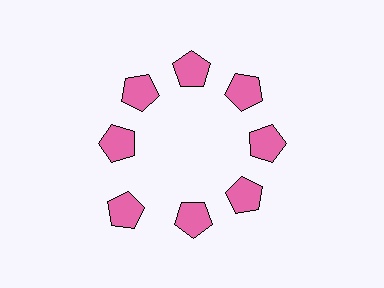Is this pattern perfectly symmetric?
No. The 8 pink pentagons are arranged in a ring, but one element near the 8 o'clock position is pushed outward from the center, breaking the 8-fold rotational symmetry.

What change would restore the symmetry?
The symmetry would be restored by moving it inward, back onto the ring so that all 8 pentagons sit at equal angles and equal distance from the center.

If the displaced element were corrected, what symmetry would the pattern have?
It would have 8-fold rotational symmetry — the pattern would map onto itself every 45 degrees.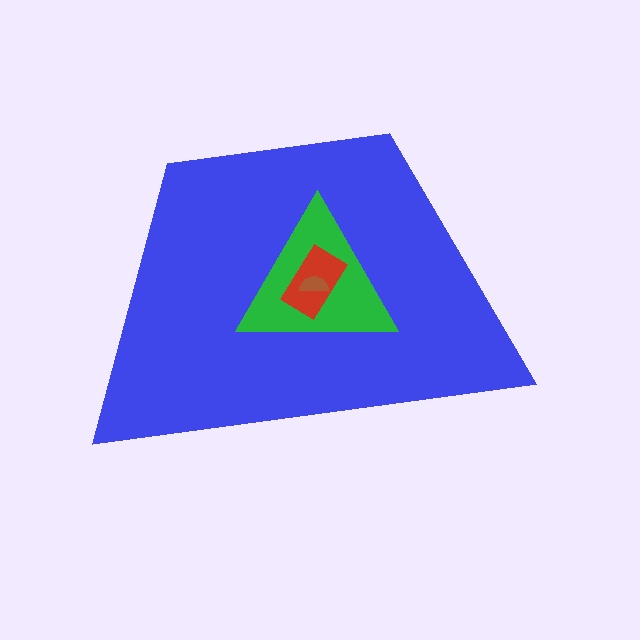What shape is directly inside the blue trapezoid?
The green triangle.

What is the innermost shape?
The brown semicircle.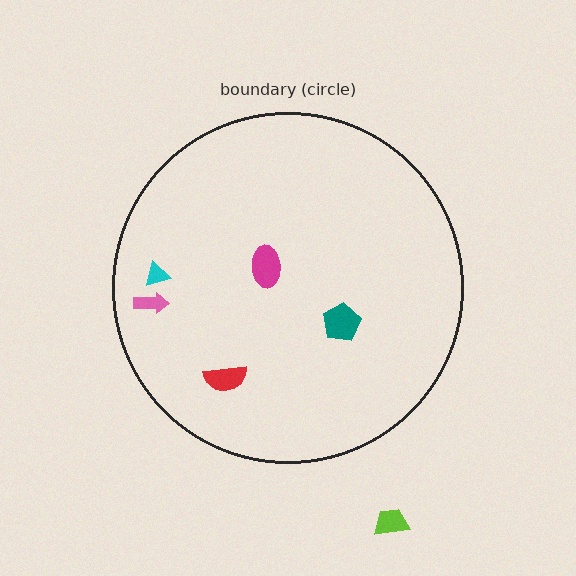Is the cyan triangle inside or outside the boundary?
Inside.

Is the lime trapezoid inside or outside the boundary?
Outside.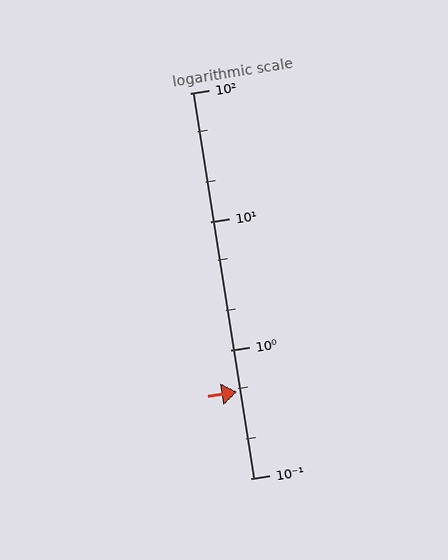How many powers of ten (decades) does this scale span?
The scale spans 3 decades, from 0.1 to 100.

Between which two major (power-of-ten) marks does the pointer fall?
The pointer is between 0.1 and 1.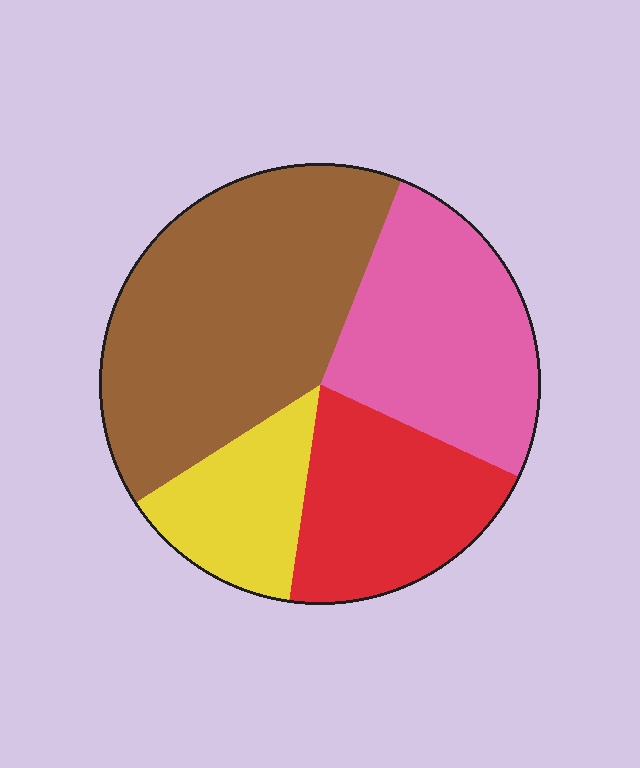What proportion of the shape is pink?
Pink takes up between a quarter and a half of the shape.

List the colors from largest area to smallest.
From largest to smallest: brown, pink, red, yellow.